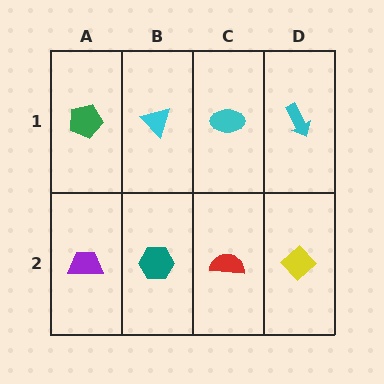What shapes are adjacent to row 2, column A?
A green pentagon (row 1, column A), a teal hexagon (row 2, column B).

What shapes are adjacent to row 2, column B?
A cyan triangle (row 1, column B), a purple trapezoid (row 2, column A), a red semicircle (row 2, column C).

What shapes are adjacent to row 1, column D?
A yellow diamond (row 2, column D), a cyan ellipse (row 1, column C).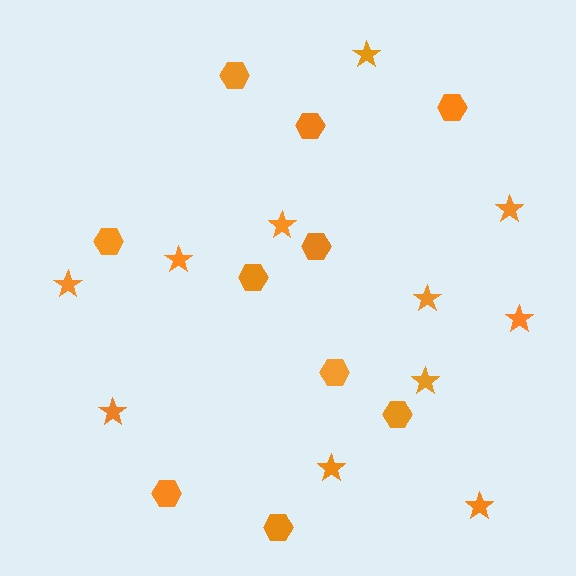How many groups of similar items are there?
There are 2 groups: one group of hexagons (10) and one group of stars (11).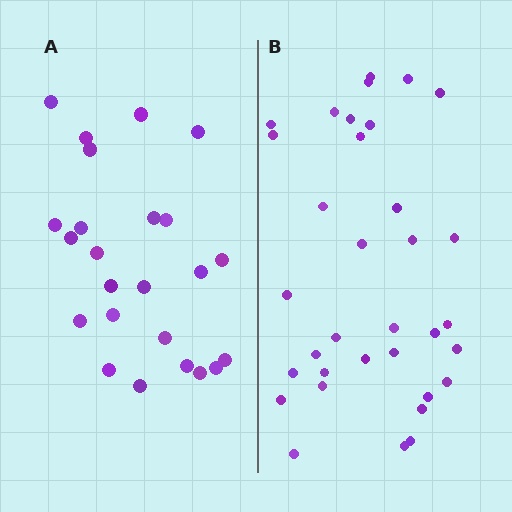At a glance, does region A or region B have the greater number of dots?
Region B (the right region) has more dots.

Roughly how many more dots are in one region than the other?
Region B has roughly 10 or so more dots than region A.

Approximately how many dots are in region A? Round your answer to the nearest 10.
About 20 dots. (The exact count is 24, which rounds to 20.)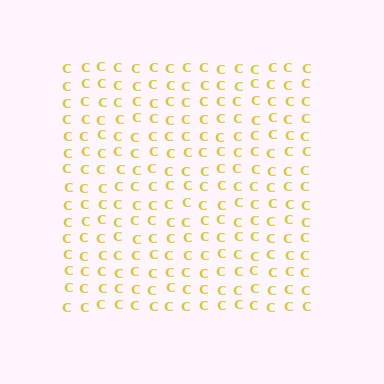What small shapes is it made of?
It is made of small letter C's.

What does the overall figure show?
The overall figure shows a square.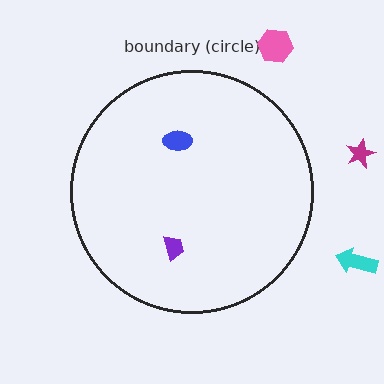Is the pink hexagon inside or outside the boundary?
Outside.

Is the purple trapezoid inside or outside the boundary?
Inside.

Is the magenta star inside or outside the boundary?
Outside.